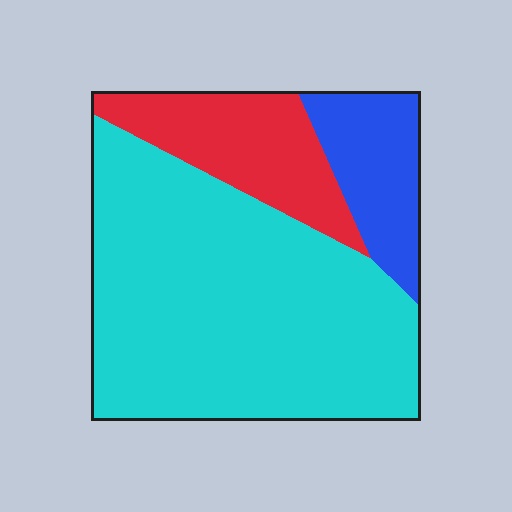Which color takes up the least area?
Blue, at roughly 15%.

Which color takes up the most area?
Cyan, at roughly 65%.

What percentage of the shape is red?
Red takes up about one fifth (1/5) of the shape.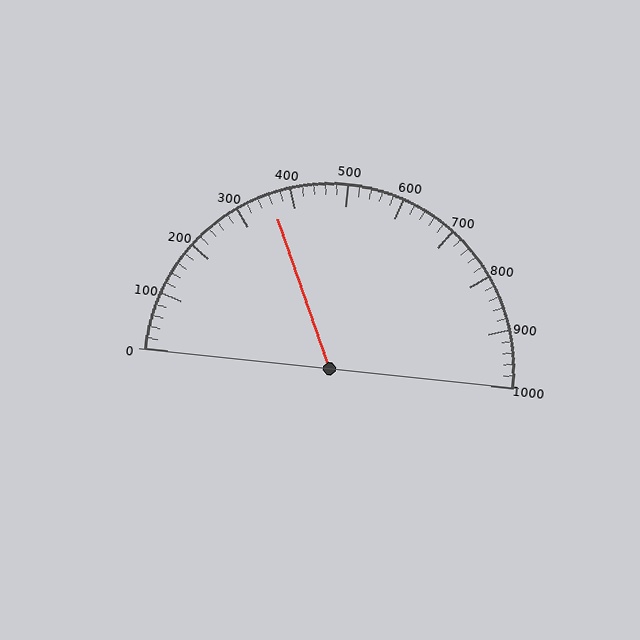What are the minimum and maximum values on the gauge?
The gauge ranges from 0 to 1000.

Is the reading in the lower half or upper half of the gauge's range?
The reading is in the lower half of the range (0 to 1000).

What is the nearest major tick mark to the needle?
The nearest major tick mark is 400.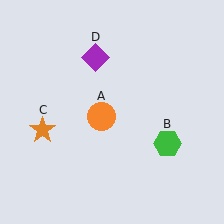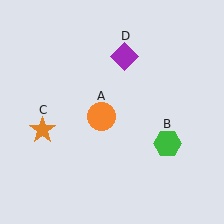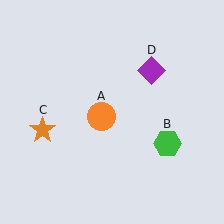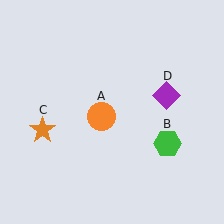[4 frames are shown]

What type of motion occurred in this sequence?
The purple diamond (object D) rotated clockwise around the center of the scene.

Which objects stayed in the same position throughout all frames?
Orange circle (object A) and green hexagon (object B) and orange star (object C) remained stationary.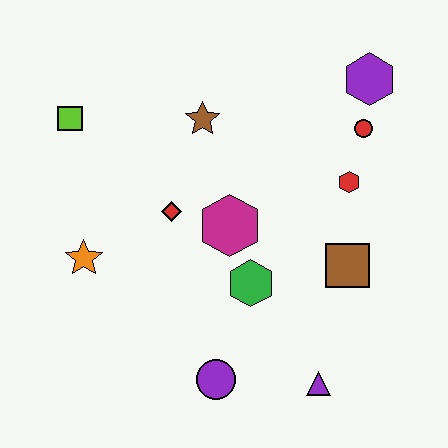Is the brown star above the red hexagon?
Yes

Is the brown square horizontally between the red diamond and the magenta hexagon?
No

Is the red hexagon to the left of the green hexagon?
No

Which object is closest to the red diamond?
The magenta hexagon is closest to the red diamond.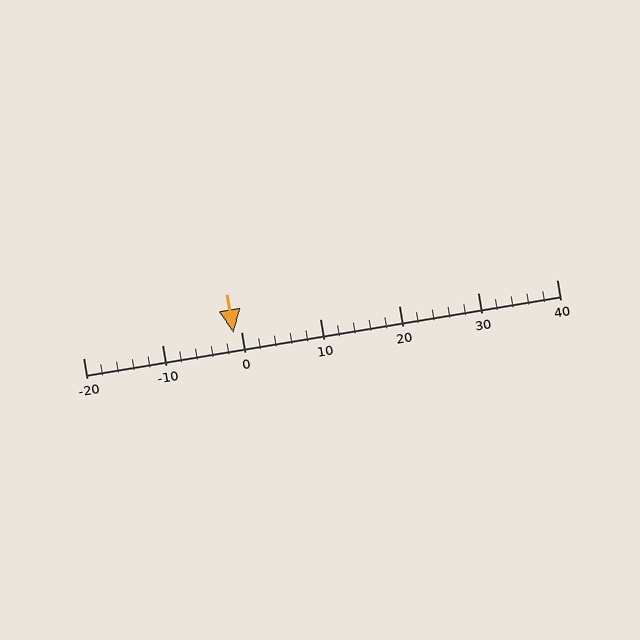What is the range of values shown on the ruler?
The ruler shows values from -20 to 40.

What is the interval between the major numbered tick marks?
The major tick marks are spaced 10 units apart.